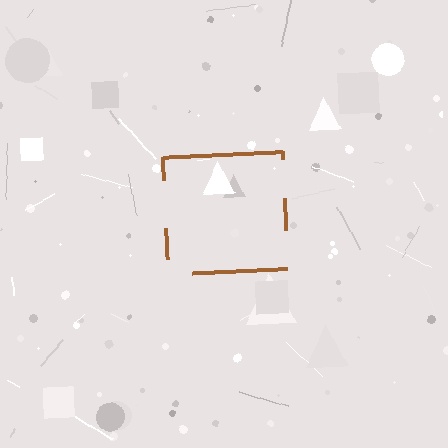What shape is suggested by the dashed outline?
The dashed outline suggests a square.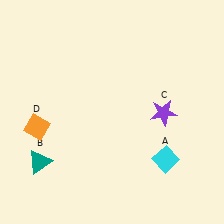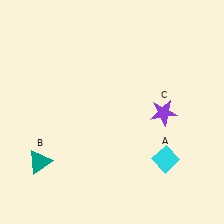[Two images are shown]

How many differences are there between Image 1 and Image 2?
There is 1 difference between the two images.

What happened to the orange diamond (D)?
The orange diamond (D) was removed in Image 2. It was in the bottom-left area of Image 1.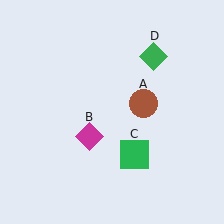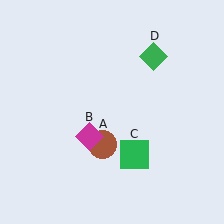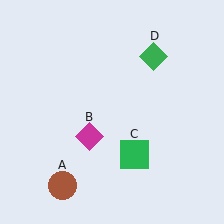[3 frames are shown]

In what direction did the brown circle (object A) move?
The brown circle (object A) moved down and to the left.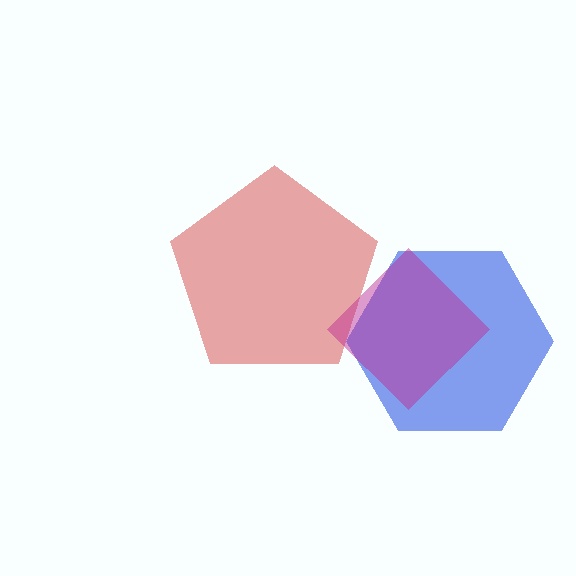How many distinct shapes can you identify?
There are 3 distinct shapes: a blue hexagon, a red pentagon, a magenta diamond.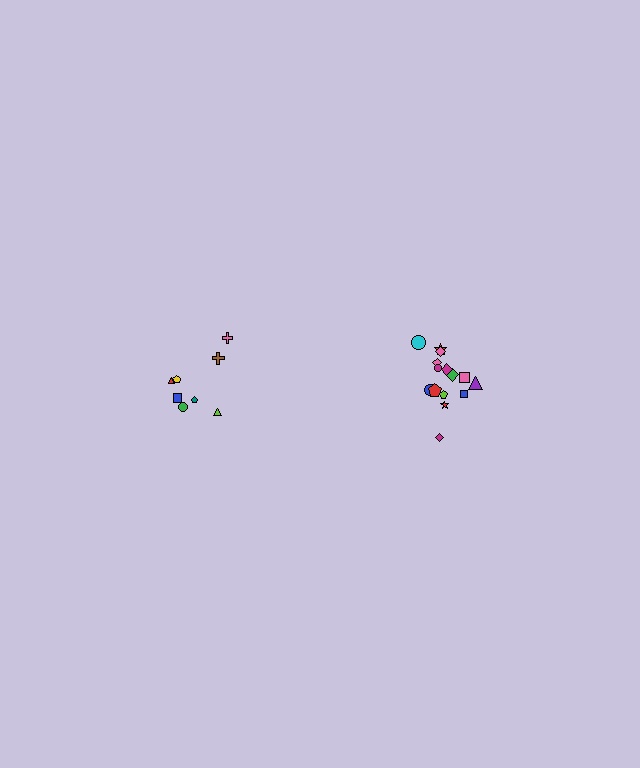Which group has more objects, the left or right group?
The right group.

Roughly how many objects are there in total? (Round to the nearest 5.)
Roughly 25 objects in total.